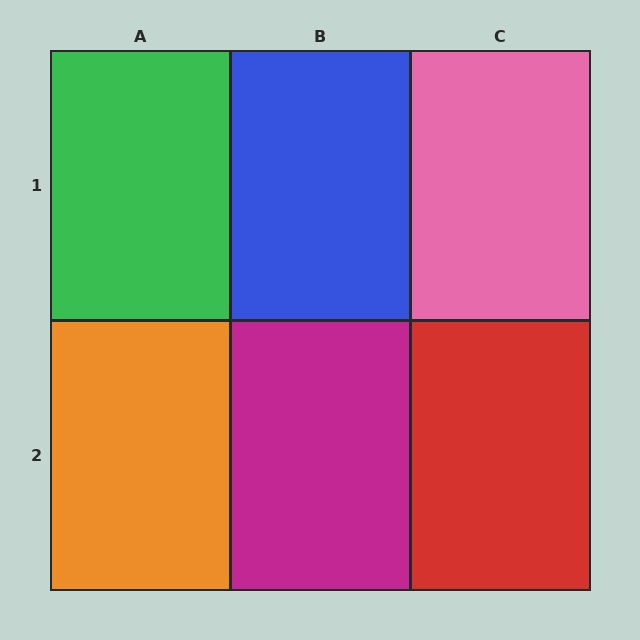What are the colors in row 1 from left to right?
Green, blue, pink.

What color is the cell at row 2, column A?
Orange.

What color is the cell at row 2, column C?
Red.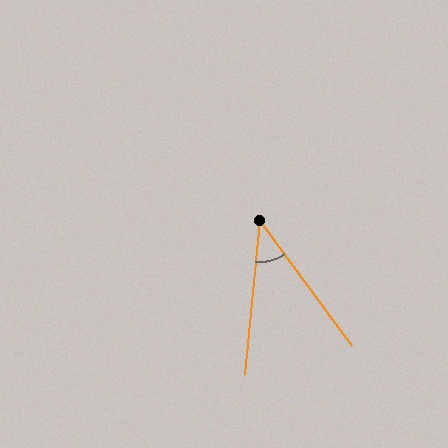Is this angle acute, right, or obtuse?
It is acute.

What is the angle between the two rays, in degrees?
Approximately 42 degrees.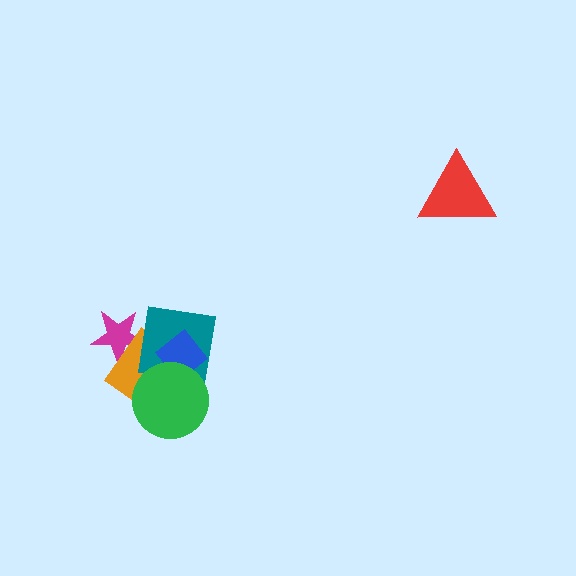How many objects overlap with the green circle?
3 objects overlap with the green circle.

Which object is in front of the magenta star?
The orange diamond is in front of the magenta star.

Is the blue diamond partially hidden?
Yes, it is partially covered by another shape.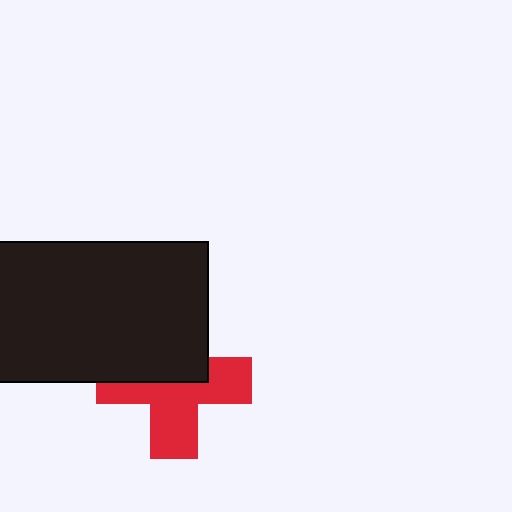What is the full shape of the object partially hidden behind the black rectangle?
The partially hidden object is a red cross.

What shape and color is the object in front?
The object in front is a black rectangle.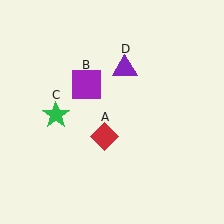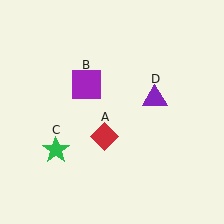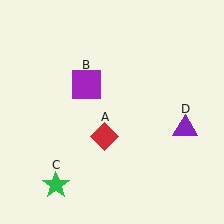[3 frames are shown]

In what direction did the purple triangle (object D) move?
The purple triangle (object D) moved down and to the right.